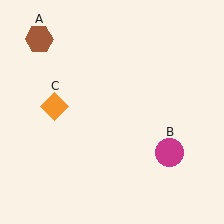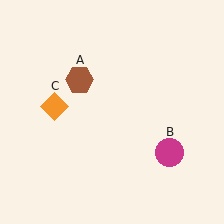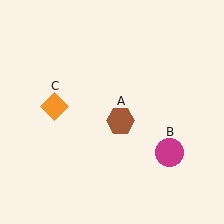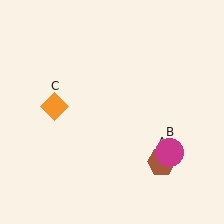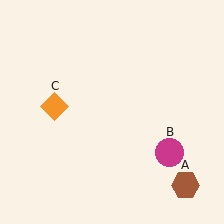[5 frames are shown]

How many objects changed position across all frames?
1 object changed position: brown hexagon (object A).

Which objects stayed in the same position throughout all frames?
Magenta circle (object B) and orange diamond (object C) remained stationary.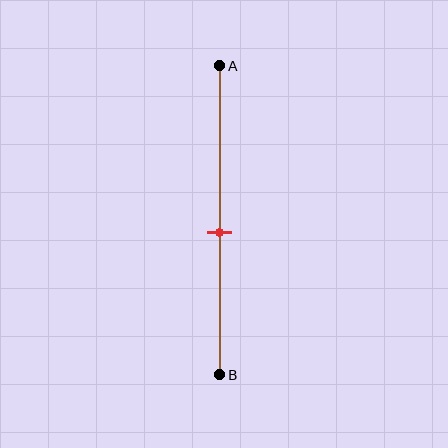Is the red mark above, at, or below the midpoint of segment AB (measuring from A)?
The red mark is below the midpoint of segment AB.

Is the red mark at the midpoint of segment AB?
No, the mark is at about 55% from A, not at the 50% midpoint.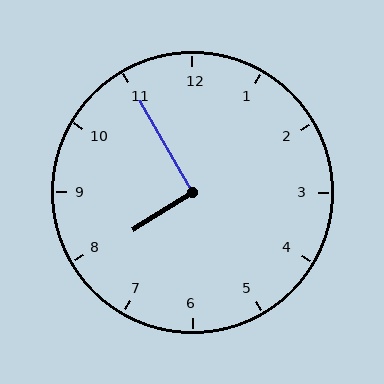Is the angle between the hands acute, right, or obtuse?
It is right.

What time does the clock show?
7:55.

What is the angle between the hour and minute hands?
Approximately 92 degrees.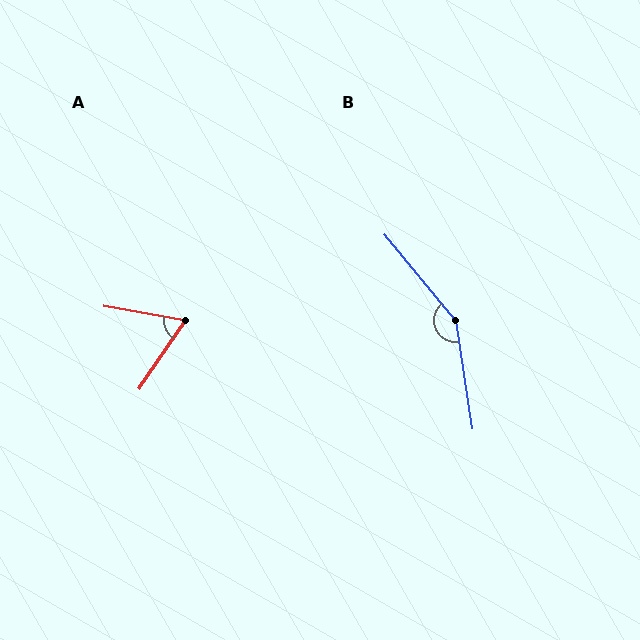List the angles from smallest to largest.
A (66°), B (149°).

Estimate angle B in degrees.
Approximately 149 degrees.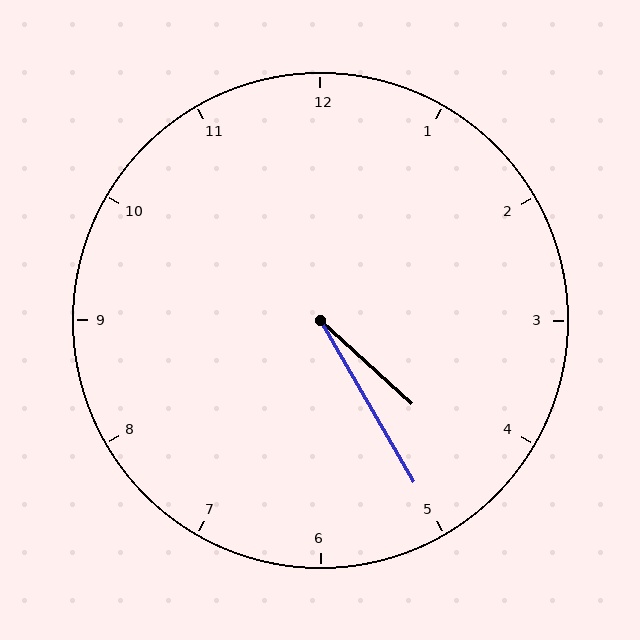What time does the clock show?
4:25.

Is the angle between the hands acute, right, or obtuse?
It is acute.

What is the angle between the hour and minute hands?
Approximately 18 degrees.